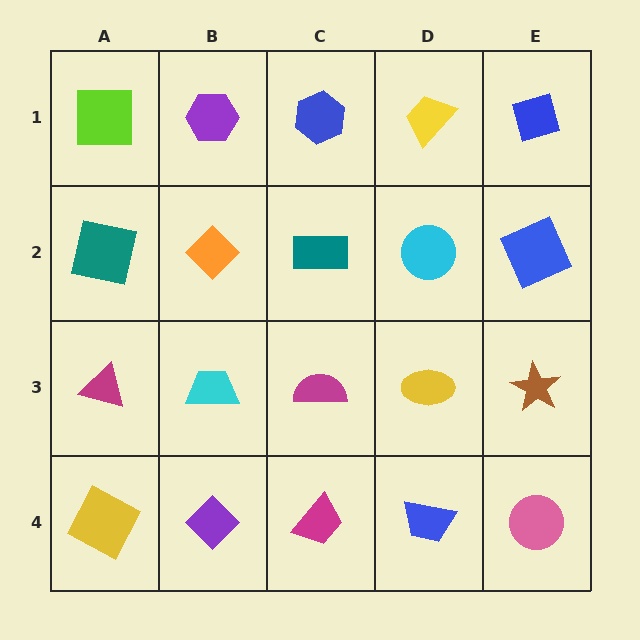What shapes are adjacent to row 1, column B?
An orange diamond (row 2, column B), a lime square (row 1, column A), a blue hexagon (row 1, column C).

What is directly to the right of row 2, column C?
A cyan circle.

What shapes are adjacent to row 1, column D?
A cyan circle (row 2, column D), a blue hexagon (row 1, column C), a blue diamond (row 1, column E).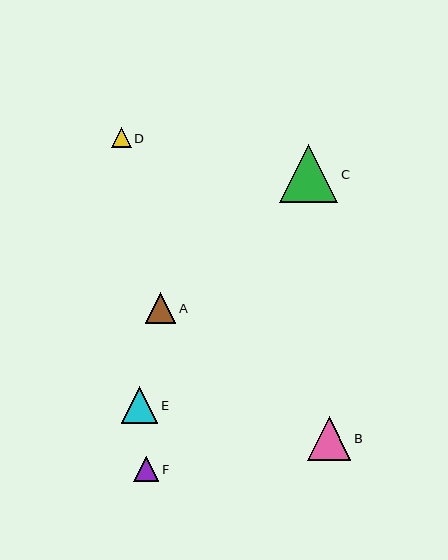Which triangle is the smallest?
Triangle D is the smallest with a size of approximately 20 pixels.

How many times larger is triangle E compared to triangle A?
Triangle E is approximately 1.2 times the size of triangle A.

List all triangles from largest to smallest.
From largest to smallest: C, B, E, A, F, D.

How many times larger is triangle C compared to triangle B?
Triangle C is approximately 1.3 times the size of triangle B.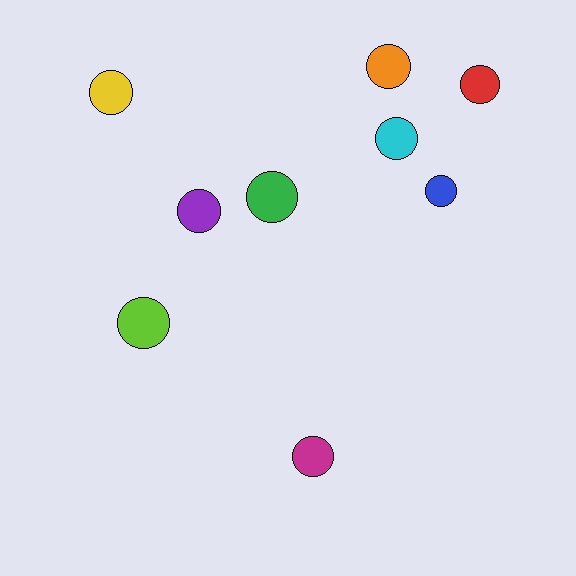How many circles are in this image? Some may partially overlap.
There are 9 circles.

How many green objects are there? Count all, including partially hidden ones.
There is 1 green object.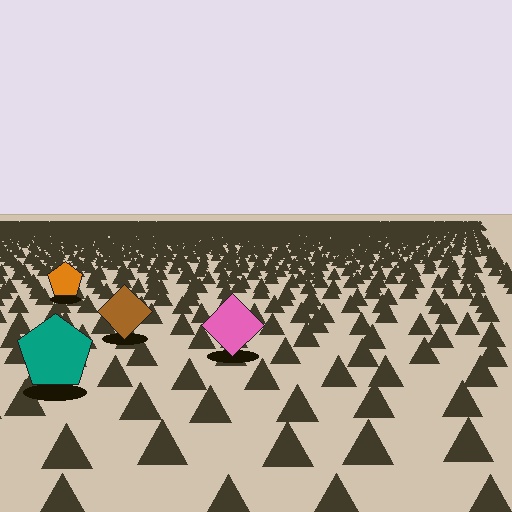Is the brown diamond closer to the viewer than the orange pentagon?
Yes. The brown diamond is closer — you can tell from the texture gradient: the ground texture is coarser near it.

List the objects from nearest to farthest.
From nearest to farthest: the teal pentagon, the pink diamond, the brown diamond, the orange pentagon.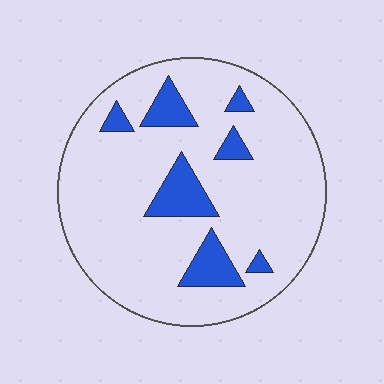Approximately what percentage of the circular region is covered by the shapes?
Approximately 15%.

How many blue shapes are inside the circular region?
7.